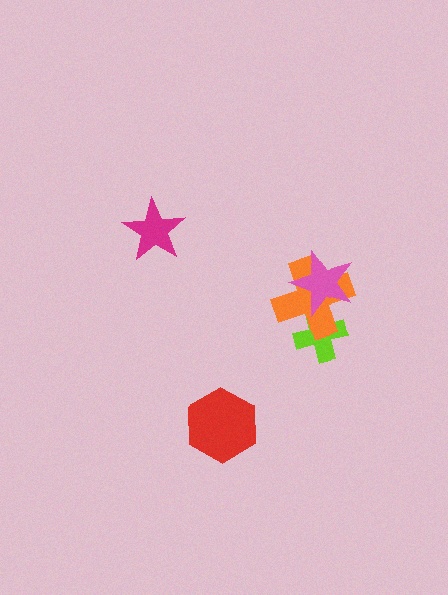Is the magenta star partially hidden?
No, no other shape covers it.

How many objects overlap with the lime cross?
2 objects overlap with the lime cross.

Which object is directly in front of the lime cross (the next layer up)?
The orange cross is directly in front of the lime cross.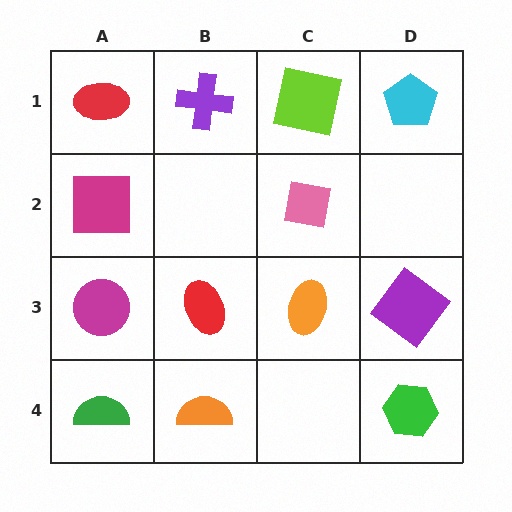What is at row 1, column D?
A cyan pentagon.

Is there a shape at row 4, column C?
No, that cell is empty.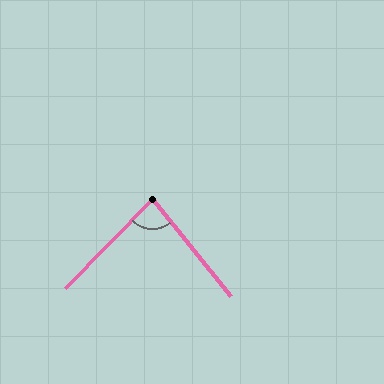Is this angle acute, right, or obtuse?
It is acute.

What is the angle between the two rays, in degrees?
Approximately 83 degrees.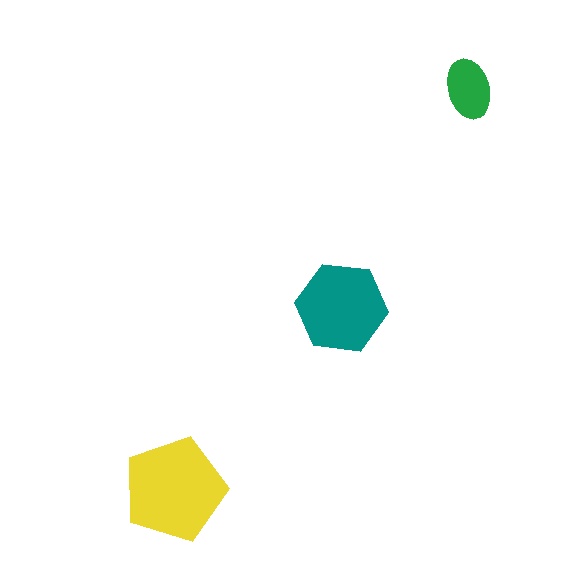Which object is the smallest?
The green ellipse.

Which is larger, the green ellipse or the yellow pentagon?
The yellow pentagon.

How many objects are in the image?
There are 3 objects in the image.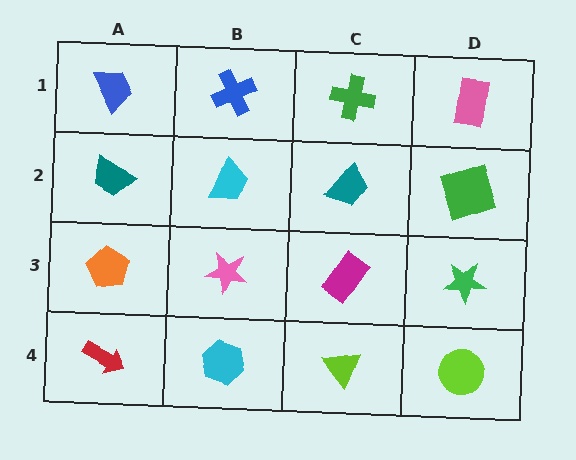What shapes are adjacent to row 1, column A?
A teal trapezoid (row 2, column A), a blue cross (row 1, column B).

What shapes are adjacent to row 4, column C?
A magenta rectangle (row 3, column C), a cyan hexagon (row 4, column B), a lime circle (row 4, column D).